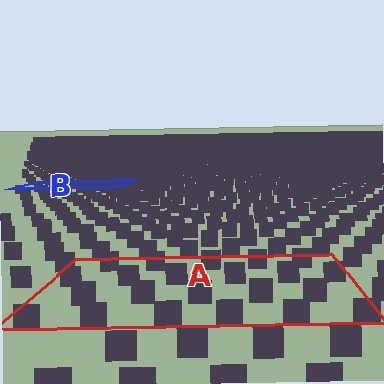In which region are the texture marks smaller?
The texture marks are smaller in region B, because it is farther away.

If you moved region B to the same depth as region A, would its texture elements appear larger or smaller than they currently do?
They would appear larger. At a closer depth, the same texture elements are projected at a bigger on-screen size.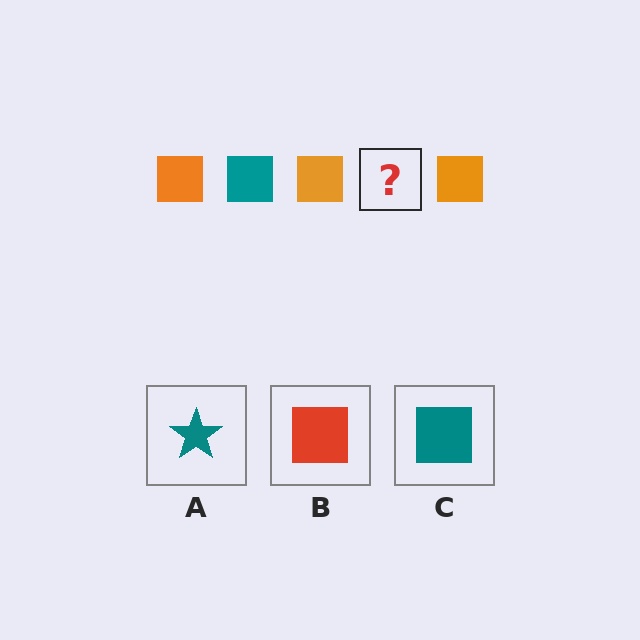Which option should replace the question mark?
Option C.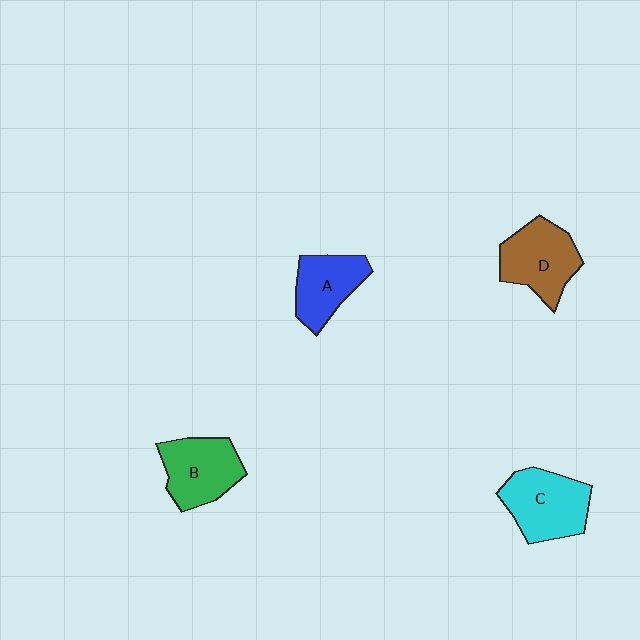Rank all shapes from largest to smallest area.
From largest to smallest: C (cyan), D (brown), B (green), A (blue).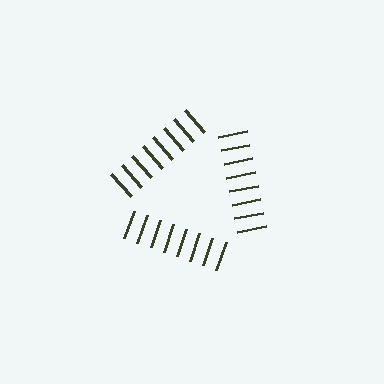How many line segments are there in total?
24 — 8 along each of the 3 edges.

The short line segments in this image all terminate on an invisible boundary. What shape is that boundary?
An illusory triangle — the line segments terminate on its edges but no continuous stroke is drawn.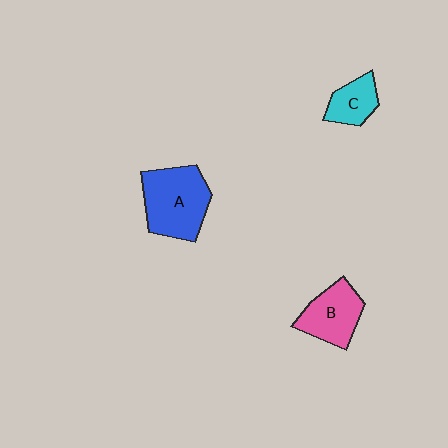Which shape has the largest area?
Shape A (blue).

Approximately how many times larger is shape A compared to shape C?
Approximately 2.1 times.